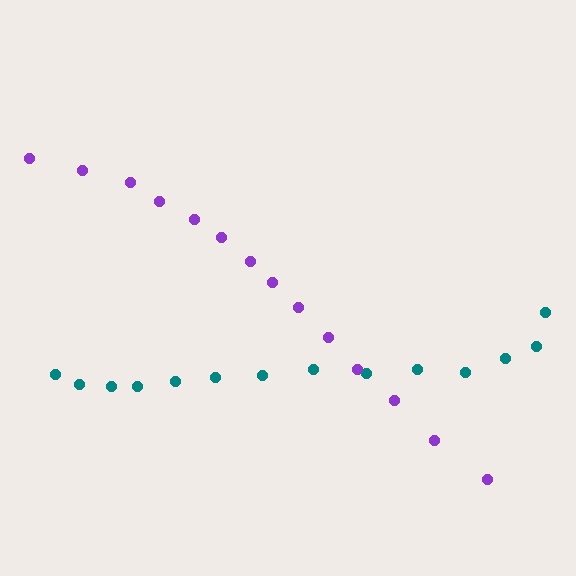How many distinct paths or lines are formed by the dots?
There are 2 distinct paths.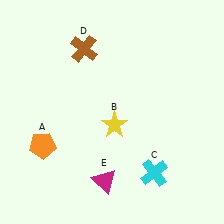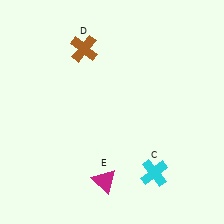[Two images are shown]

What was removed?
The yellow star (B), the orange pentagon (A) were removed in Image 2.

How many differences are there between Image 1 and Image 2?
There are 2 differences between the two images.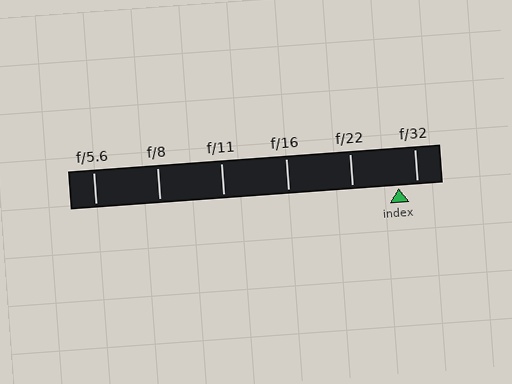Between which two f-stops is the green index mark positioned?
The index mark is between f/22 and f/32.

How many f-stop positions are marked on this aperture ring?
There are 6 f-stop positions marked.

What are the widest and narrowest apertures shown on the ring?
The widest aperture shown is f/5.6 and the narrowest is f/32.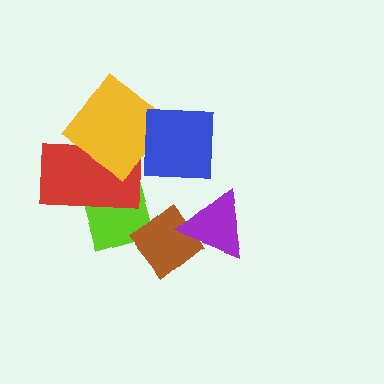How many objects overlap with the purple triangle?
1 object overlaps with the purple triangle.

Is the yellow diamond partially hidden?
No, no other shape covers it.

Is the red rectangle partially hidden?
Yes, it is partially covered by another shape.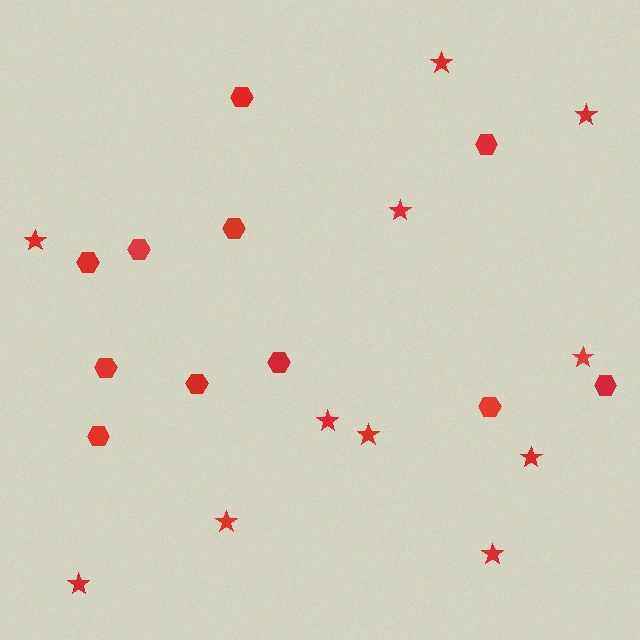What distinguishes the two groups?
There are 2 groups: one group of stars (11) and one group of hexagons (11).